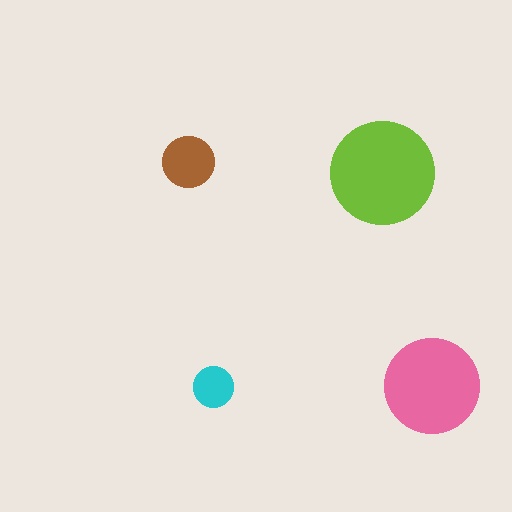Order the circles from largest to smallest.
the lime one, the pink one, the brown one, the cyan one.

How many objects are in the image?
There are 4 objects in the image.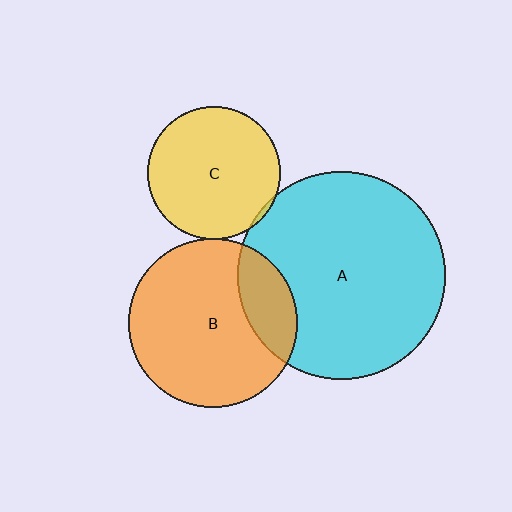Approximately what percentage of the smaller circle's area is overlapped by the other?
Approximately 20%.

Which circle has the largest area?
Circle A (cyan).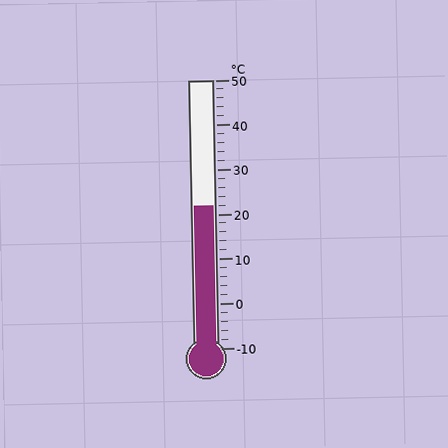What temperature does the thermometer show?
The thermometer shows approximately 22°C.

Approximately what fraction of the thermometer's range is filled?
The thermometer is filled to approximately 55% of its range.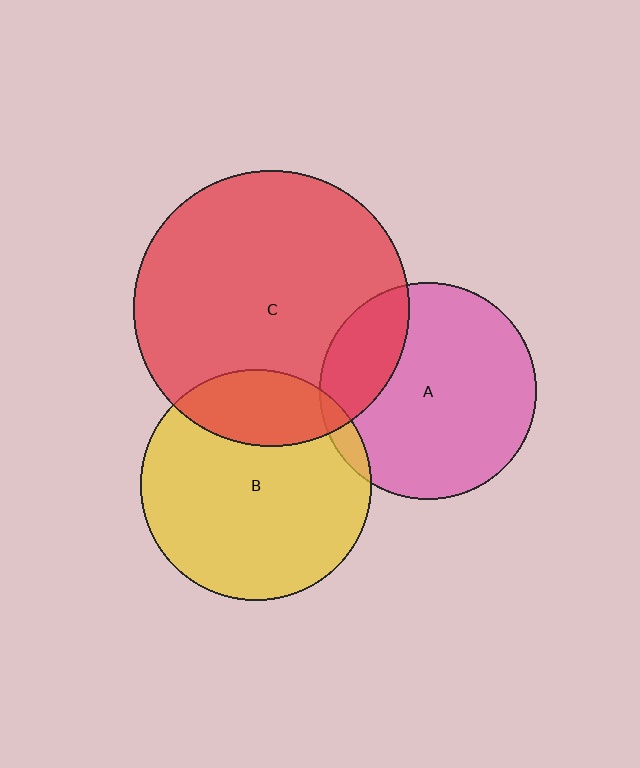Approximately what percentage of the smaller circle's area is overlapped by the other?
Approximately 20%.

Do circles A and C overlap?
Yes.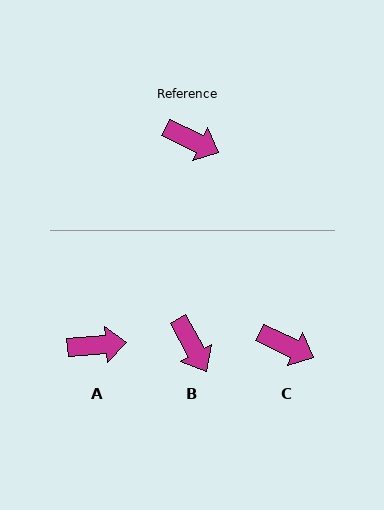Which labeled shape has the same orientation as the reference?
C.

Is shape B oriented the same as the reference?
No, it is off by about 36 degrees.